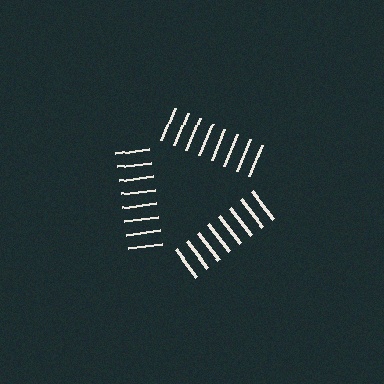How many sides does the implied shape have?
3 sides — the line-ends trace a triangle.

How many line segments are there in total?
24 — 8 along each of the 3 edges.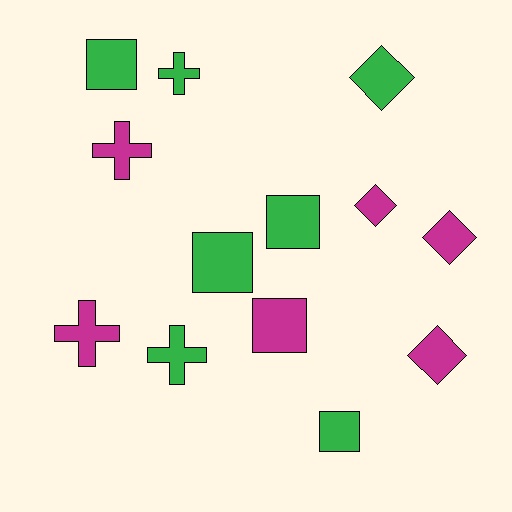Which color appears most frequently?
Green, with 7 objects.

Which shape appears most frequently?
Square, with 5 objects.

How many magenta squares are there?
There is 1 magenta square.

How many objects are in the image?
There are 13 objects.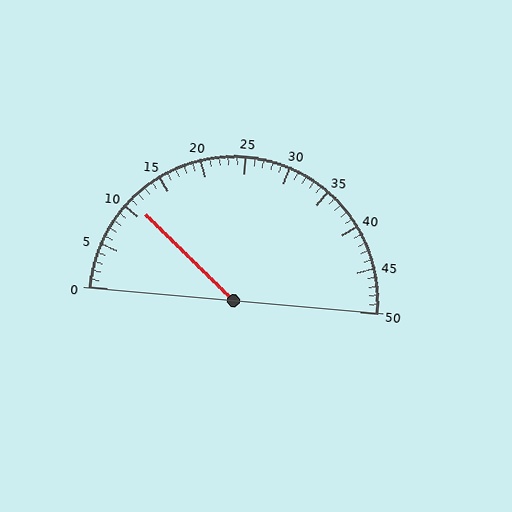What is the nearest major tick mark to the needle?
The nearest major tick mark is 10.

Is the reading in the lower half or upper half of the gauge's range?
The reading is in the lower half of the range (0 to 50).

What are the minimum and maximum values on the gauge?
The gauge ranges from 0 to 50.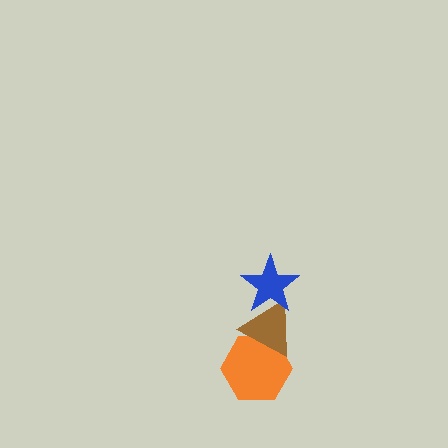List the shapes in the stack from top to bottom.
From top to bottom: the blue star, the brown triangle, the orange hexagon.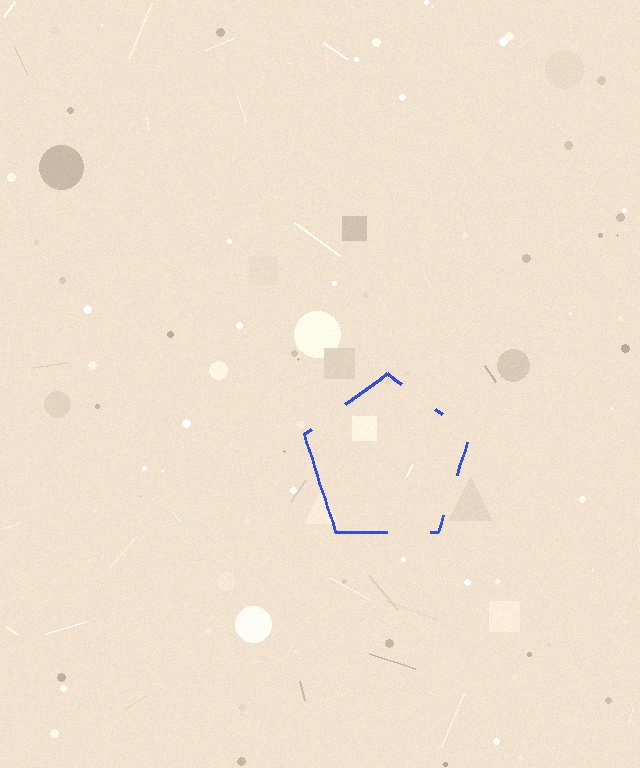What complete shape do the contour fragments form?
The contour fragments form a pentagon.